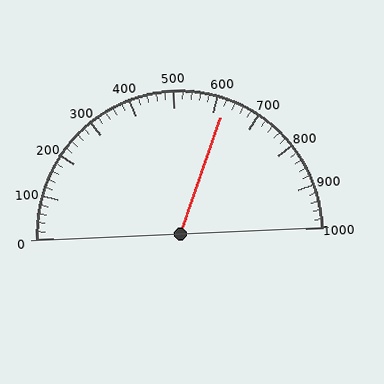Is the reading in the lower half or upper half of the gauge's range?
The reading is in the upper half of the range (0 to 1000).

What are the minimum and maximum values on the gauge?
The gauge ranges from 0 to 1000.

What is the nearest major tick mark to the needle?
The nearest major tick mark is 600.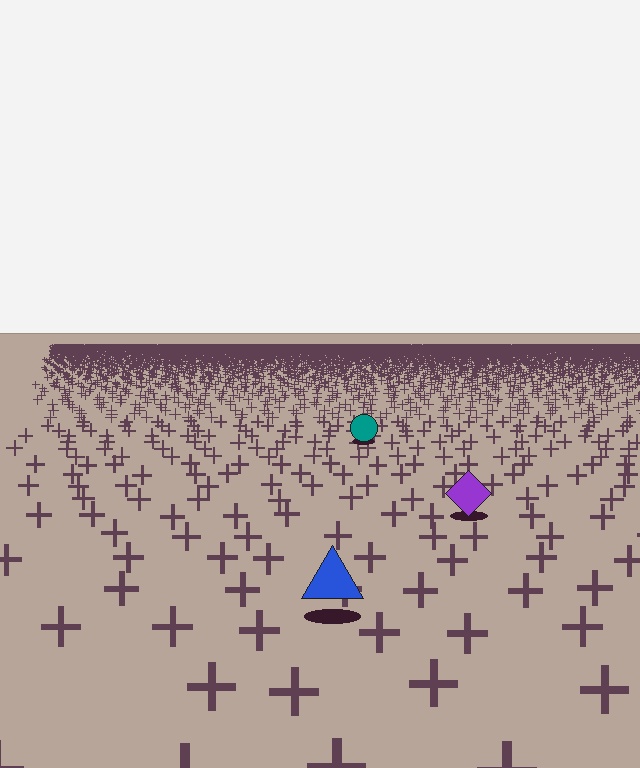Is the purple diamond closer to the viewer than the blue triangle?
No. The blue triangle is closer — you can tell from the texture gradient: the ground texture is coarser near it.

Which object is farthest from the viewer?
The teal circle is farthest from the viewer. It appears smaller and the ground texture around it is denser.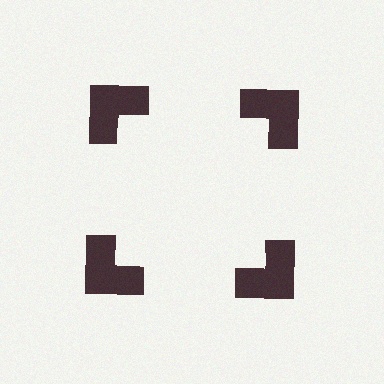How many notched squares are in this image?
There are 4 — one at each vertex of the illusory square.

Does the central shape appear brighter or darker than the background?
It typically appears slightly brighter than the background, even though no actual brightness change is drawn.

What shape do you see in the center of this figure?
An illusory square — its edges are inferred from the aligned wedge cuts in the notched squares, not physically drawn.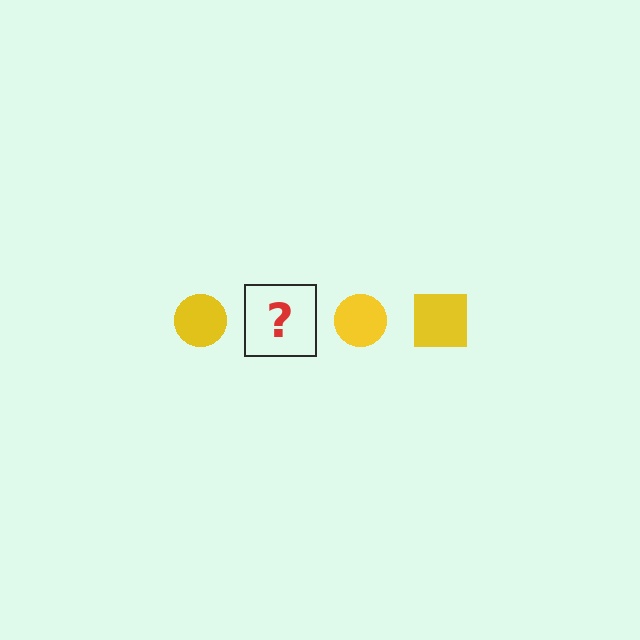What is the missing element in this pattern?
The missing element is a yellow square.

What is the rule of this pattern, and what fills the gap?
The rule is that the pattern cycles through circle, square shapes in yellow. The gap should be filled with a yellow square.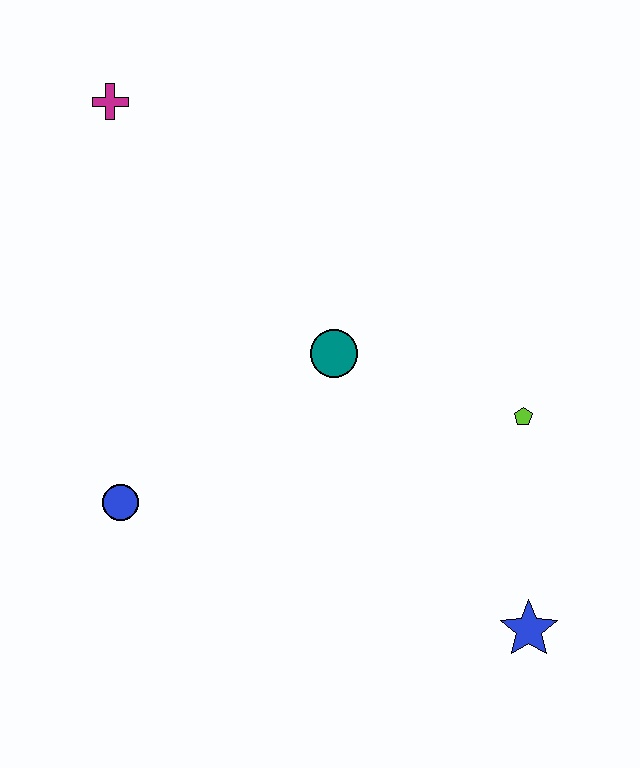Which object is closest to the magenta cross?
The teal circle is closest to the magenta cross.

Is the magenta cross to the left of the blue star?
Yes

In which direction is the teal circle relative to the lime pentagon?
The teal circle is to the left of the lime pentagon.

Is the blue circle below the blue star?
No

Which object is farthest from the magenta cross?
The blue star is farthest from the magenta cross.